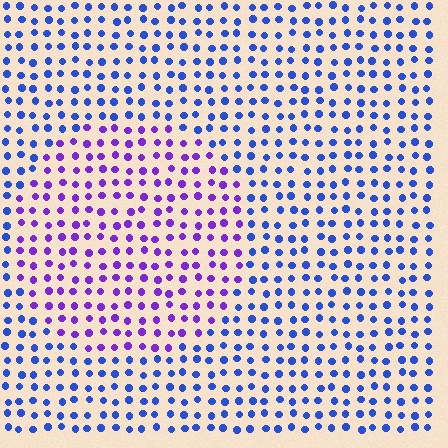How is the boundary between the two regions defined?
The boundary is defined purely by a slight shift in hue (about 43 degrees). Spacing, size, and orientation are identical on both sides.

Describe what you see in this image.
The image is filled with small blue elements in a uniform arrangement. A circle-shaped region is visible where the elements are tinted to a slightly different hue, forming a subtle color boundary.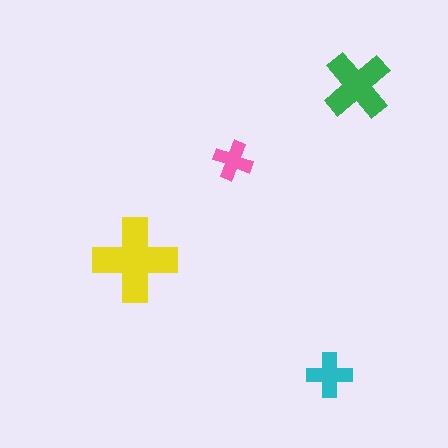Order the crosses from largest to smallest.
the yellow one, the green one, the cyan one, the pink one.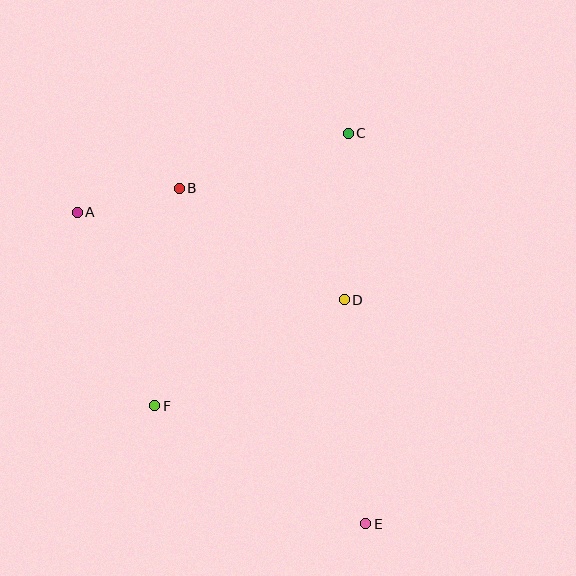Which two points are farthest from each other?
Points A and E are farthest from each other.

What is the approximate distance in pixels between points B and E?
The distance between B and E is approximately 384 pixels.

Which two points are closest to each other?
Points A and B are closest to each other.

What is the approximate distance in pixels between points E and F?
The distance between E and F is approximately 242 pixels.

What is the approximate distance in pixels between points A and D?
The distance between A and D is approximately 281 pixels.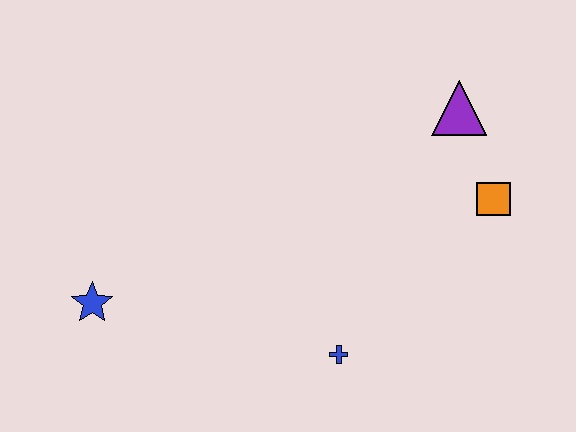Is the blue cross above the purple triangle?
No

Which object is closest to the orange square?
The purple triangle is closest to the orange square.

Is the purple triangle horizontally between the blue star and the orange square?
Yes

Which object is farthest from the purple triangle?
The blue star is farthest from the purple triangle.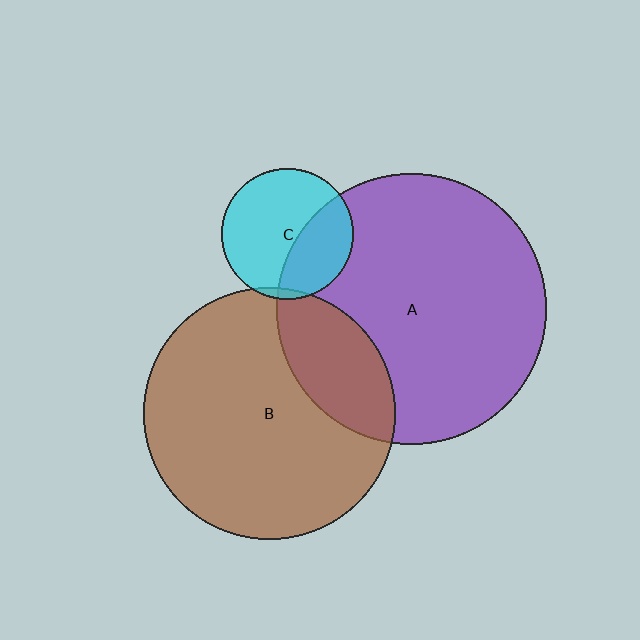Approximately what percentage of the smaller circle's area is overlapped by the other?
Approximately 25%.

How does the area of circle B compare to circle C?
Approximately 3.7 times.